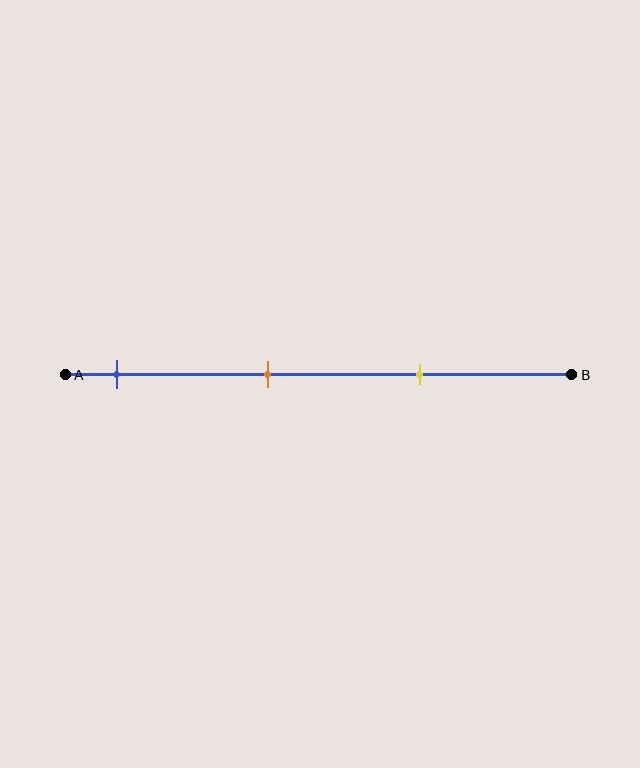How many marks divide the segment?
There are 3 marks dividing the segment.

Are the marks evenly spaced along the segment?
Yes, the marks are approximately evenly spaced.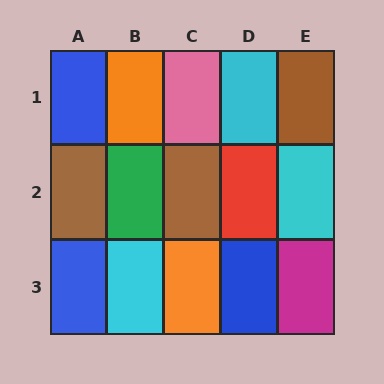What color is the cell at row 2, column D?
Red.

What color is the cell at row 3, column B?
Cyan.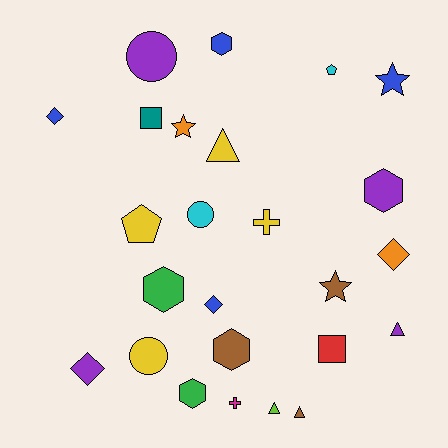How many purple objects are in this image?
There are 4 purple objects.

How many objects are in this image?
There are 25 objects.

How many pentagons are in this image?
There are 2 pentagons.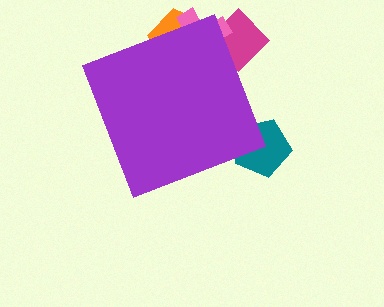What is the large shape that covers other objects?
A purple diamond.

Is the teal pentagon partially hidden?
Yes, the teal pentagon is partially hidden behind the purple diamond.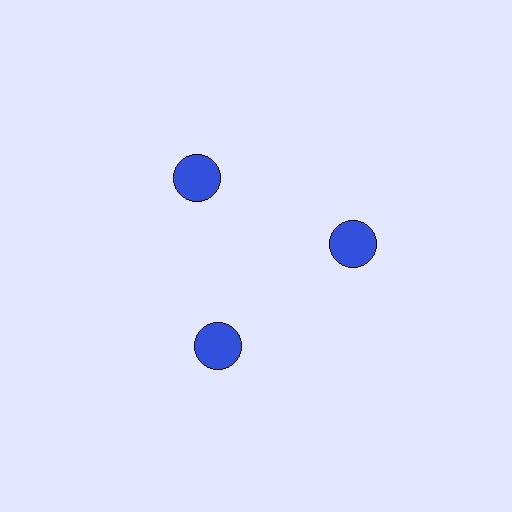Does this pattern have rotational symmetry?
Yes, this pattern has 3-fold rotational symmetry. It looks the same after rotating 120 degrees around the center.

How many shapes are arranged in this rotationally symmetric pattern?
There are 3 shapes, arranged in 3 groups of 1.